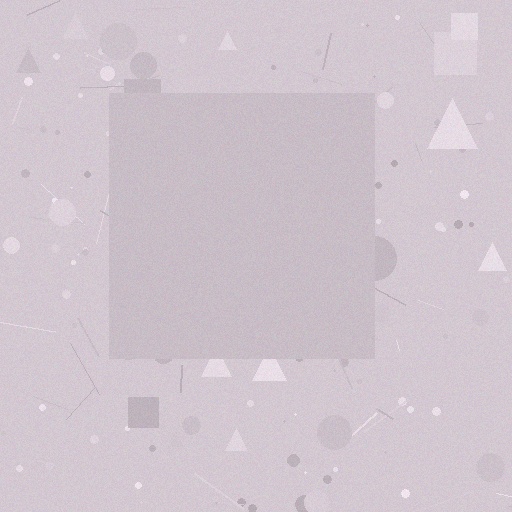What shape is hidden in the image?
A square is hidden in the image.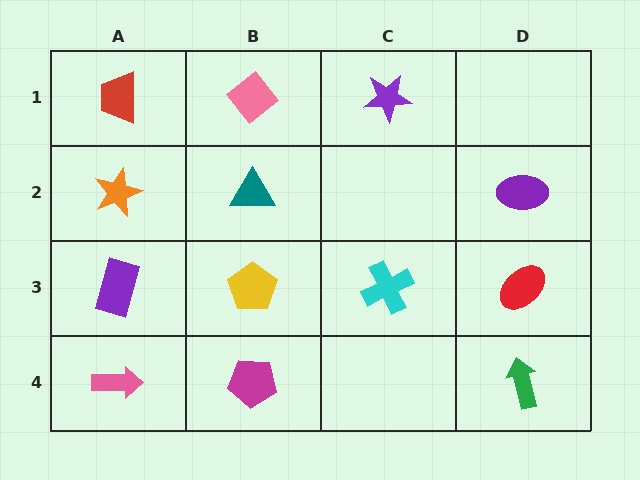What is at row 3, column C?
A cyan cross.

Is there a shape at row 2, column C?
No, that cell is empty.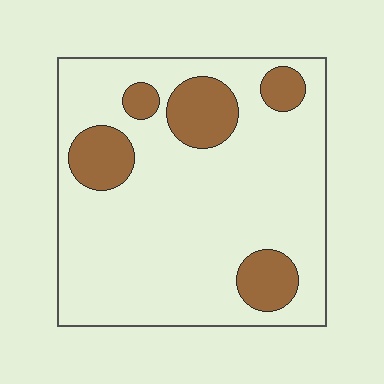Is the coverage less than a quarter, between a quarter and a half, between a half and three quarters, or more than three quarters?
Less than a quarter.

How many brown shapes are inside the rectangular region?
5.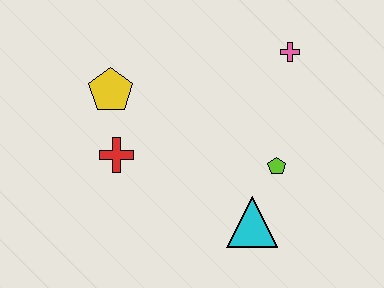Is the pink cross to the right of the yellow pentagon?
Yes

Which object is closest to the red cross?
The yellow pentagon is closest to the red cross.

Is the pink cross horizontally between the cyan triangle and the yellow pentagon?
No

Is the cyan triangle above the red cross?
No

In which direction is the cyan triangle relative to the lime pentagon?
The cyan triangle is below the lime pentagon.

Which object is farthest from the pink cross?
The red cross is farthest from the pink cross.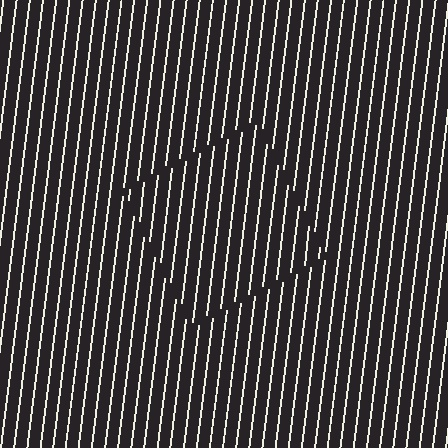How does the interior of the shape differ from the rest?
The interior of the shape contains the same grating, shifted by half a period — the contour is defined by the phase discontinuity where line-ends from the inner and outer gratings abut.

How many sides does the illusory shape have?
4 sides — the line-ends trace a square.